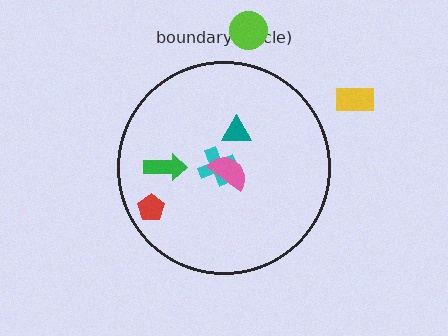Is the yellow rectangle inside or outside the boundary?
Outside.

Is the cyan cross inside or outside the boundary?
Inside.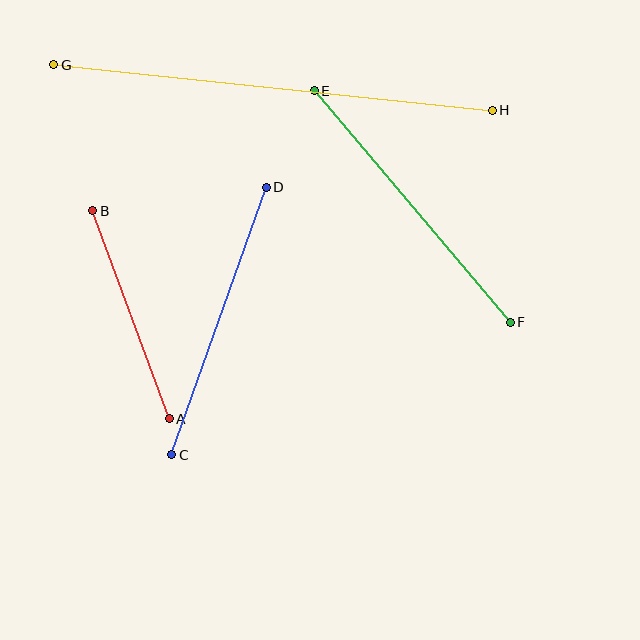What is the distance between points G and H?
The distance is approximately 441 pixels.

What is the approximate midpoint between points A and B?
The midpoint is at approximately (131, 315) pixels.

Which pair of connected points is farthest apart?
Points G and H are farthest apart.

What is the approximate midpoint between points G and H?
The midpoint is at approximately (273, 88) pixels.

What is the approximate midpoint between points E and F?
The midpoint is at approximately (412, 206) pixels.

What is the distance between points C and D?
The distance is approximately 283 pixels.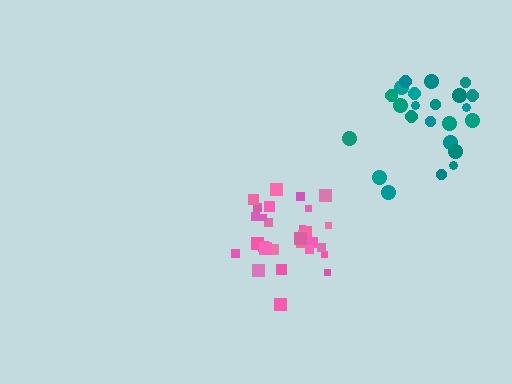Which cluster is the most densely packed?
Pink.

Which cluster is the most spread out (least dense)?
Teal.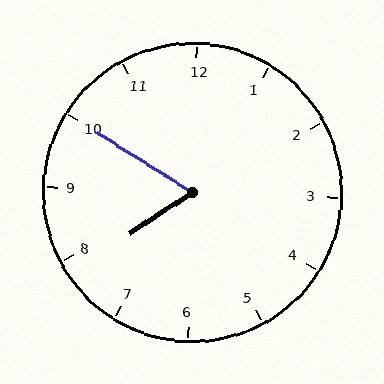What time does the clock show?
7:50.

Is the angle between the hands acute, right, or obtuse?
It is acute.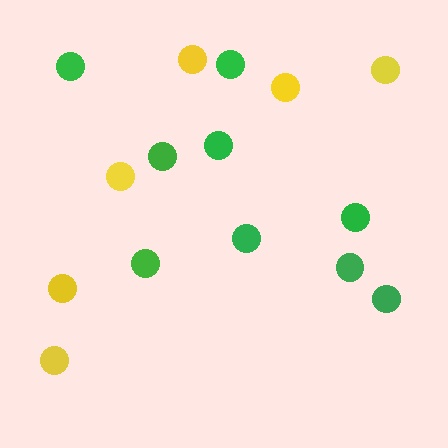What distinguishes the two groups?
There are 2 groups: one group of green circles (9) and one group of yellow circles (6).